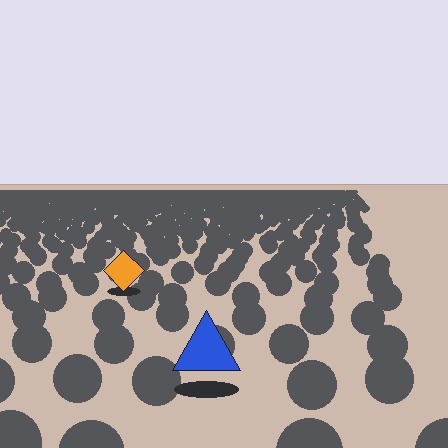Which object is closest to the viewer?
The blue triangle is closest. The texture marks near it are larger and more spread out.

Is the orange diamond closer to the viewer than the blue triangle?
No. The blue triangle is closer — you can tell from the texture gradient: the ground texture is coarser near it.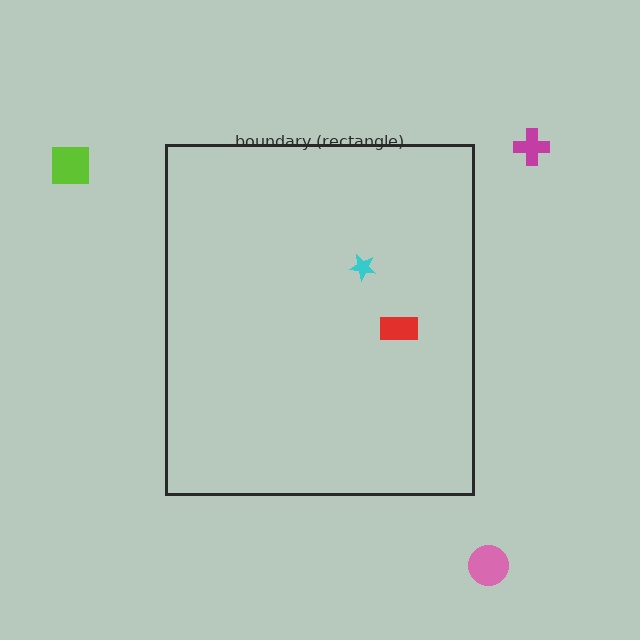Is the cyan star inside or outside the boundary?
Inside.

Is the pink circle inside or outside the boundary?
Outside.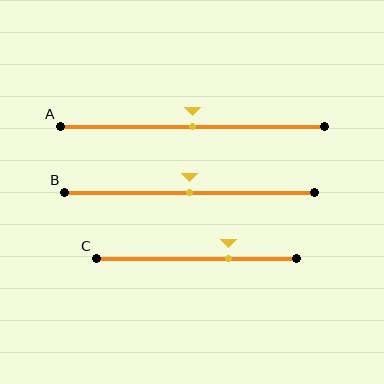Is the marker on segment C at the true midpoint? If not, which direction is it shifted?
No, the marker on segment C is shifted to the right by about 16% of the segment length.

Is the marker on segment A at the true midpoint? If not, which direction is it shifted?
Yes, the marker on segment A is at the true midpoint.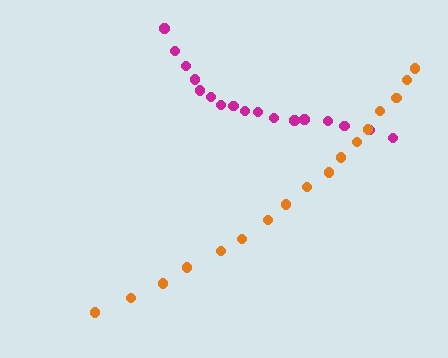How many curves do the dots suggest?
There are 2 distinct paths.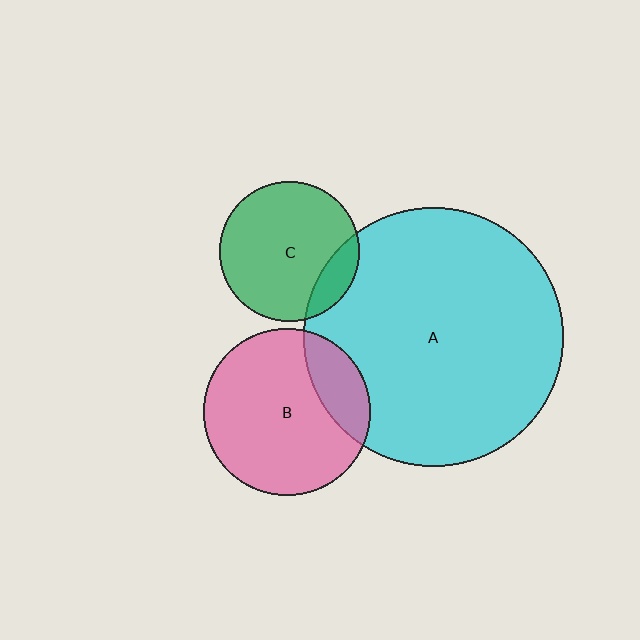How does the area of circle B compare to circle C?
Approximately 1.4 times.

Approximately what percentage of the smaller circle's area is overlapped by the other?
Approximately 20%.